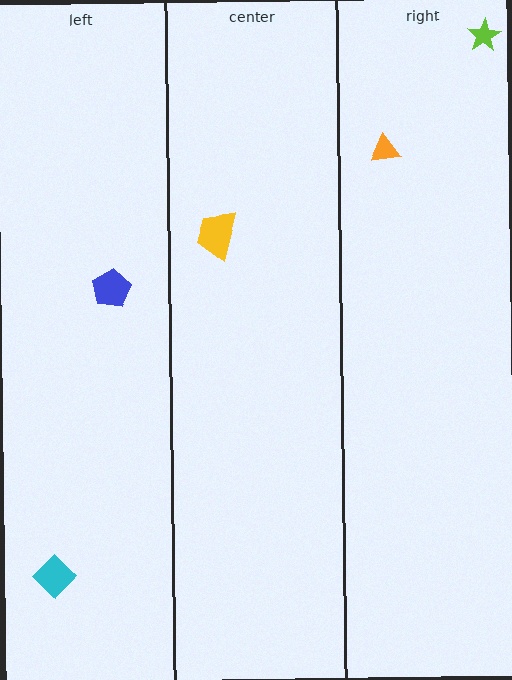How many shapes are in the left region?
2.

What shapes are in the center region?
The yellow trapezoid.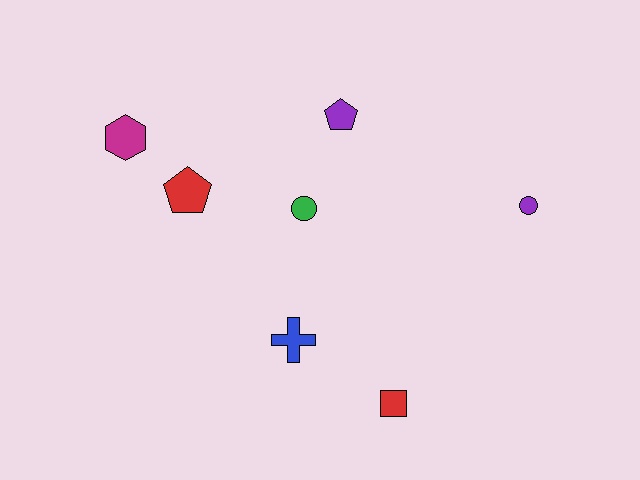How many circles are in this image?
There are 2 circles.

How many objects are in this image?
There are 7 objects.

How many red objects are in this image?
There are 2 red objects.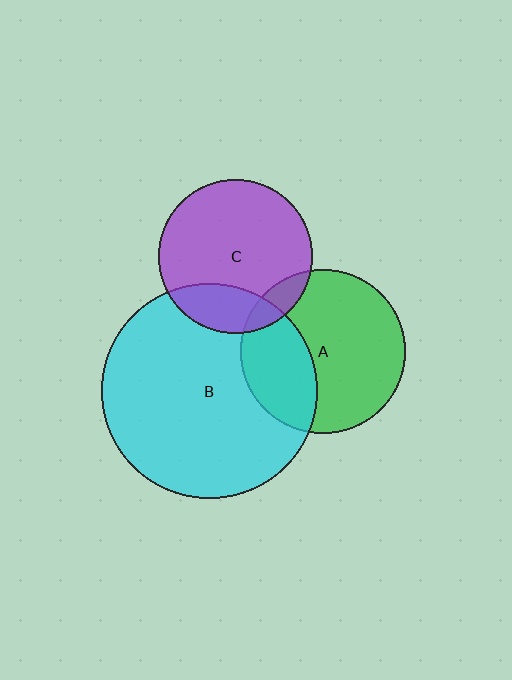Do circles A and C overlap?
Yes.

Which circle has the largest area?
Circle B (cyan).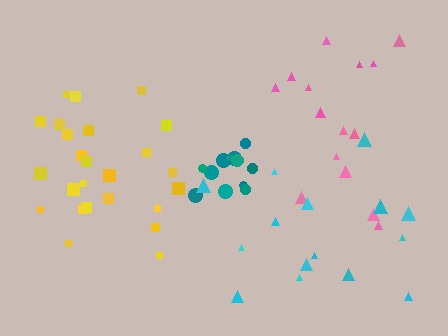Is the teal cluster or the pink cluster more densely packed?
Teal.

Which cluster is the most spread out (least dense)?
Pink.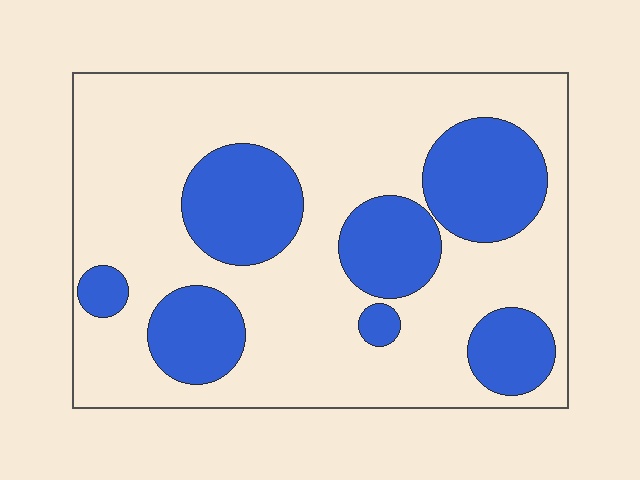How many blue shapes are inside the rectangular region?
7.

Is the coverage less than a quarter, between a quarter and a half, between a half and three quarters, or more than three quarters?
Between a quarter and a half.